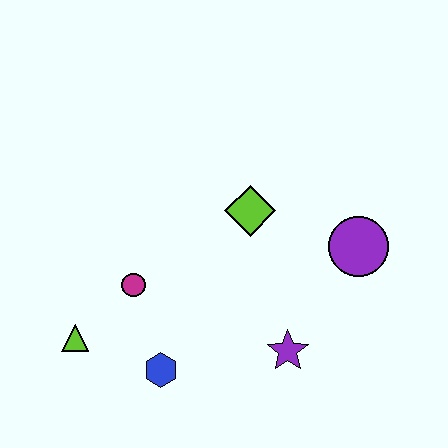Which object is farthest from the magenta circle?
The purple circle is farthest from the magenta circle.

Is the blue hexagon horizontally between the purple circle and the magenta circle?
Yes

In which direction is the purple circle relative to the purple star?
The purple circle is above the purple star.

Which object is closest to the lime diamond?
The purple circle is closest to the lime diamond.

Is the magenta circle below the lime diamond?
Yes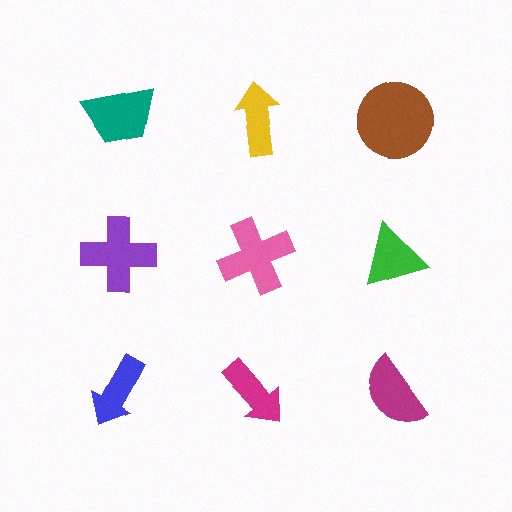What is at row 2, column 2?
A pink cross.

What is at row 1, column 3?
A brown circle.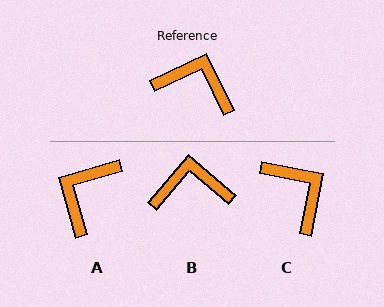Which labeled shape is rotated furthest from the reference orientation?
A, about 80 degrees away.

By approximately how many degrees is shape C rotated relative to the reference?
Approximately 37 degrees clockwise.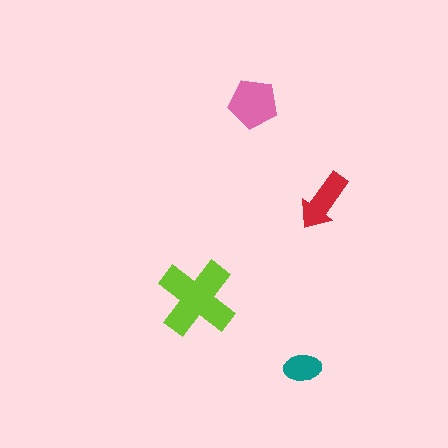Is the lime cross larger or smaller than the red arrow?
Larger.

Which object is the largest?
The lime cross.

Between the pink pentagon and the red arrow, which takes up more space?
The pink pentagon.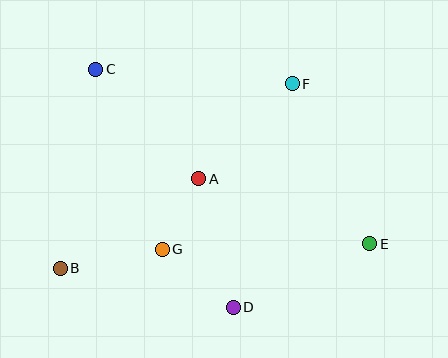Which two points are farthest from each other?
Points C and E are farthest from each other.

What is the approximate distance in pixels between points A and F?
The distance between A and F is approximately 133 pixels.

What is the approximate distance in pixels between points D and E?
The distance between D and E is approximately 151 pixels.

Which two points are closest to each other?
Points A and G are closest to each other.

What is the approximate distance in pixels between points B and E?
The distance between B and E is approximately 310 pixels.